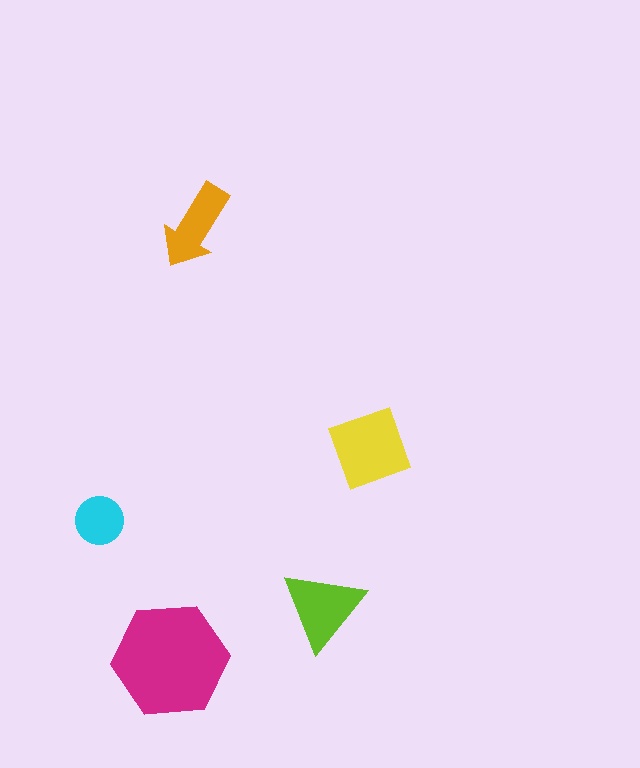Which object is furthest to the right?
The yellow diamond is rightmost.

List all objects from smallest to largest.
The cyan circle, the orange arrow, the lime triangle, the yellow diamond, the magenta hexagon.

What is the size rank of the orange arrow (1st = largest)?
4th.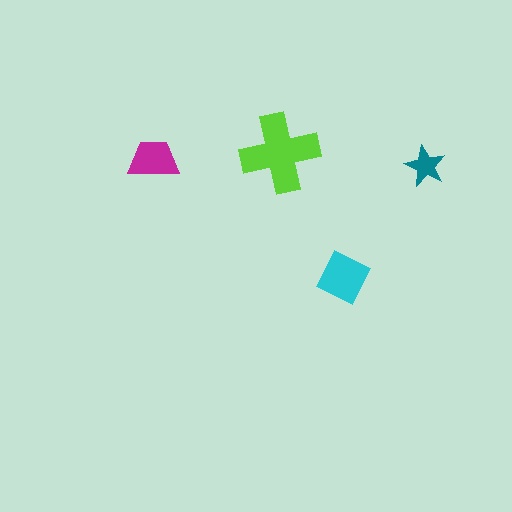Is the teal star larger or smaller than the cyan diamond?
Smaller.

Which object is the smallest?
The teal star.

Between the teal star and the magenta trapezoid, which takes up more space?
The magenta trapezoid.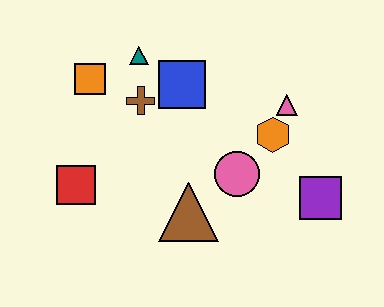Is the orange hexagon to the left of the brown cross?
No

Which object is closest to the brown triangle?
The pink circle is closest to the brown triangle.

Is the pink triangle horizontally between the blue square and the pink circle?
No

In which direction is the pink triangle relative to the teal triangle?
The pink triangle is to the right of the teal triangle.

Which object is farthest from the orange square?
The purple square is farthest from the orange square.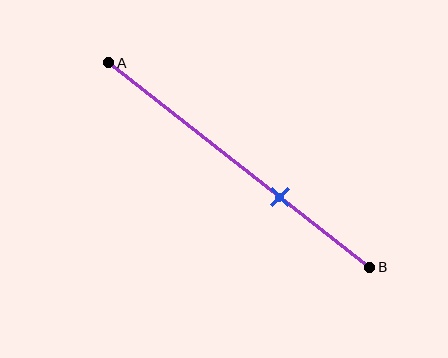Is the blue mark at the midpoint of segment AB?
No, the mark is at about 65% from A, not at the 50% midpoint.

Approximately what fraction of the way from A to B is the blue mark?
The blue mark is approximately 65% of the way from A to B.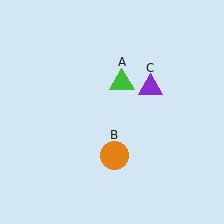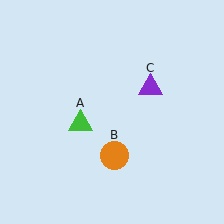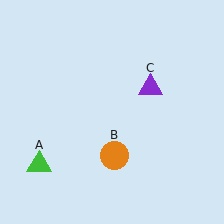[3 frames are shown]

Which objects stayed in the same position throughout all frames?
Orange circle (object B) and purple triangle (object C) remained stationary.